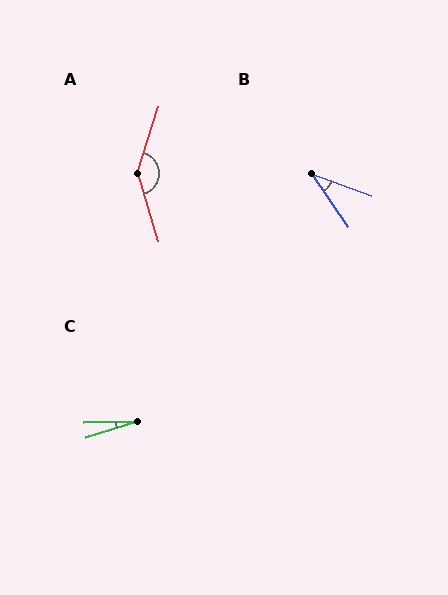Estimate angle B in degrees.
Approximately 36 degrees.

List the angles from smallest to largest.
C (17°), B (36°), A (146°).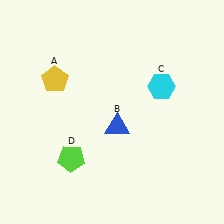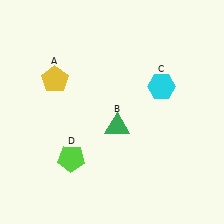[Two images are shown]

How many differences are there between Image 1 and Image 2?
There is 1 difference between the two images.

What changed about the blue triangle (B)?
In Image 1, B is blue. In Image 2, it changed to green.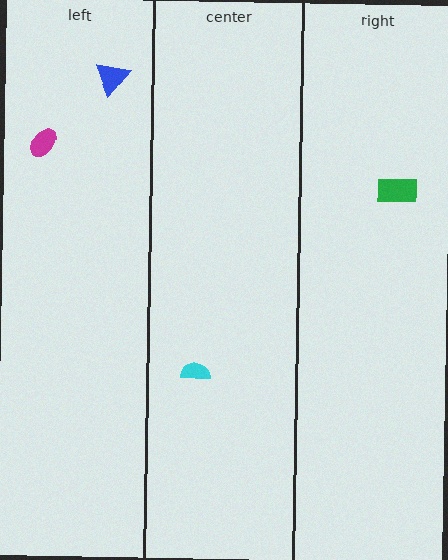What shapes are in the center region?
The cyan semicircle.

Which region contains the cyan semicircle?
The center region.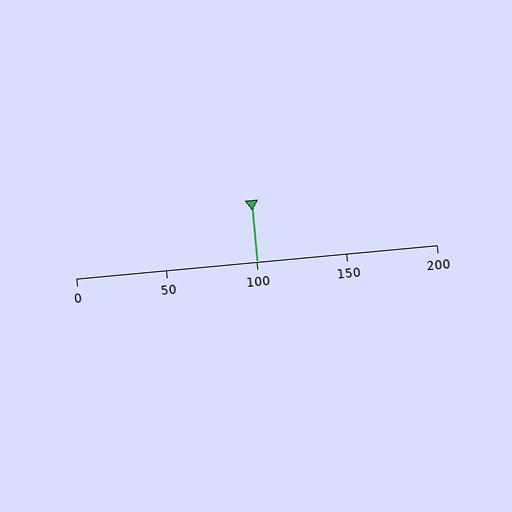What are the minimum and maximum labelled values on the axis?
The axis runs from 0 to 200.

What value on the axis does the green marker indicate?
The marker indicates approximately 100.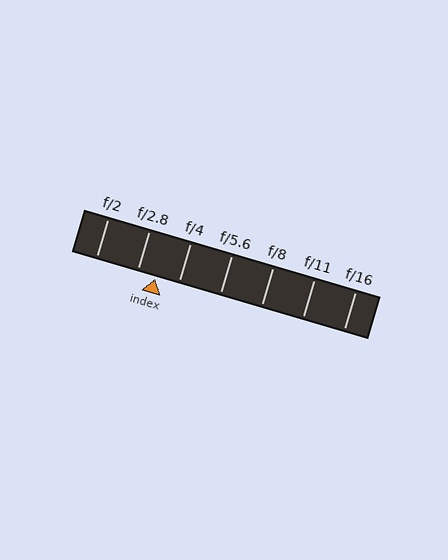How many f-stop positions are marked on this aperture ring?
There are 7 f-stop positions marked.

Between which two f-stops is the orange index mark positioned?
The index mark is between f/2.8 and f/4.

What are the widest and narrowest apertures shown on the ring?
The widest aperture shown is f/2 and the narrowest is f/16.